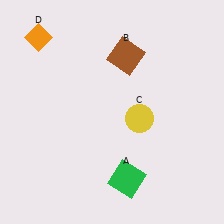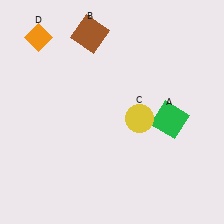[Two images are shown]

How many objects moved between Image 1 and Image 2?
2 objects moved between the two images.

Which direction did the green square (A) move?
The green square (A) moved up.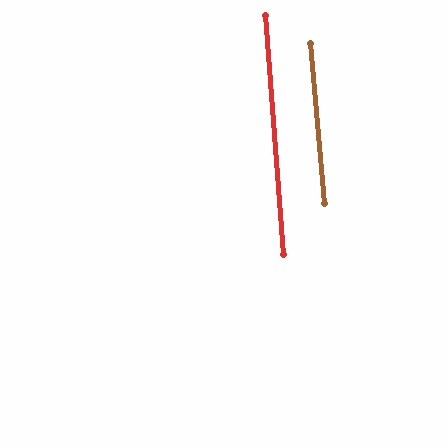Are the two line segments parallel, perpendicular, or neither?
Parallel — their directions differ by only 0.8°.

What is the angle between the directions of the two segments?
Approximately 1 degree.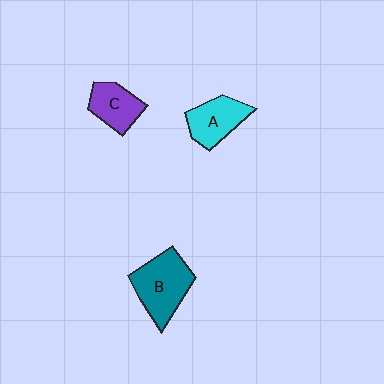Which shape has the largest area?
Shape B (teal).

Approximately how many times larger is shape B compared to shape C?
Approximately 1.6 times.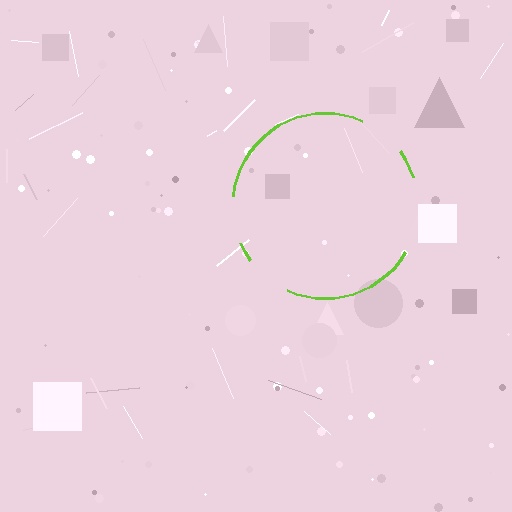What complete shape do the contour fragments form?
The contour fragments form a circle.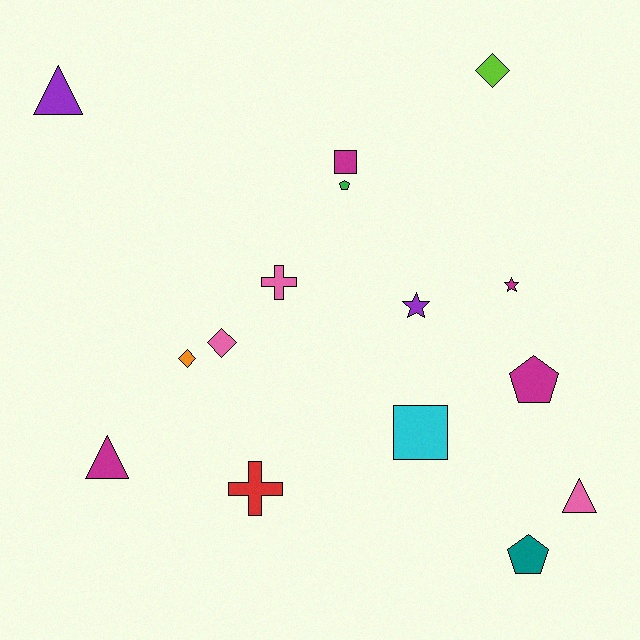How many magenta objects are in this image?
There are 4 magenta objects.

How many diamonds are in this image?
There are 3 diamonds.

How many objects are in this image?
There are 15 objects.